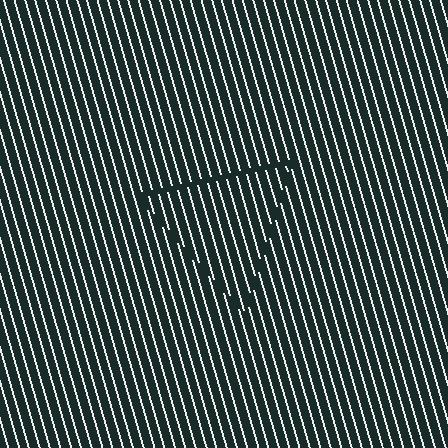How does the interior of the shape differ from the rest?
The interior of the shape contains the same grating, shifted by half a period — the contour is defined by the phase discontinuity where line-ends from the inner and outer gratings abut.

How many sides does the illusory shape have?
3 sides — the line-ends trace a triangle.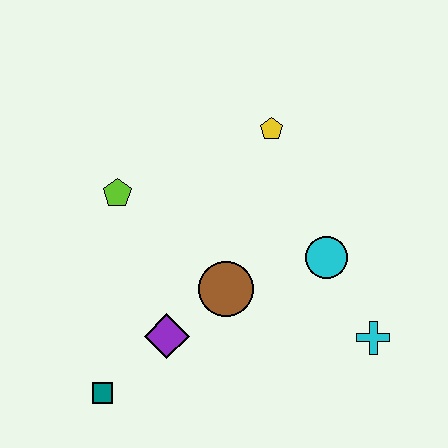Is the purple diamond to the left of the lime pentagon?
No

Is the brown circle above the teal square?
Yes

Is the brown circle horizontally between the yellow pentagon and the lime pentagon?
Yes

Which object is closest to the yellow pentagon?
The cyan circle is closest to the yellow pentagon.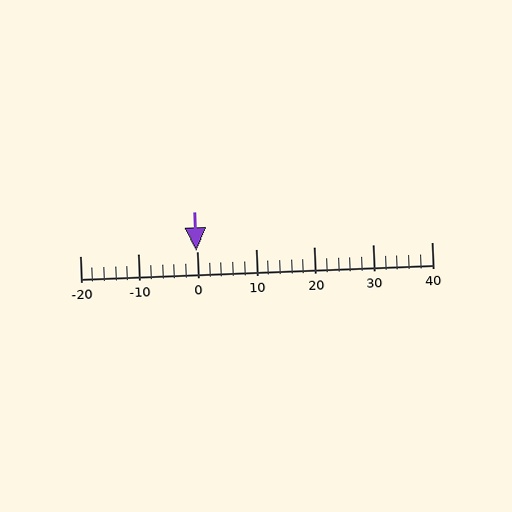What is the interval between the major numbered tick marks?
The major tick marks are spaced 10 units apart.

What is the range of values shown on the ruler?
The ruler shows values from -20 to 40.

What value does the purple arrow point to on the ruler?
The purple arrow points to approximately 0.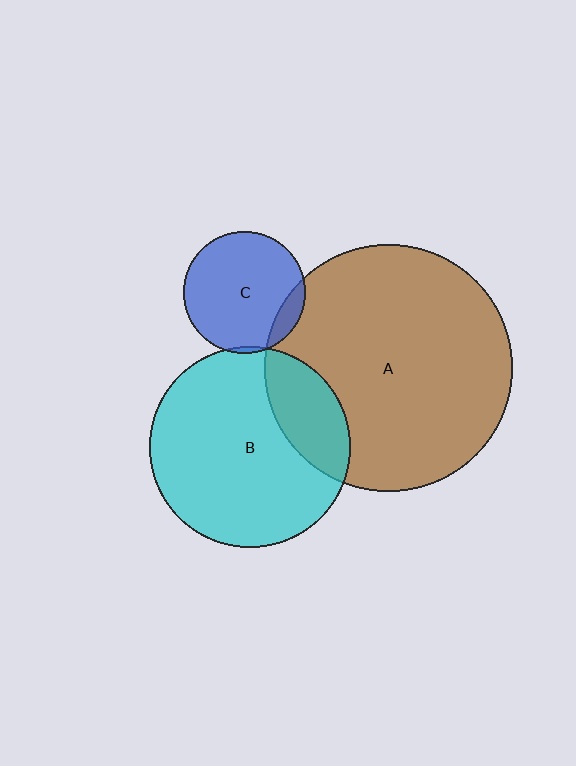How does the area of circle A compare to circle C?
Approximately 4.1 times.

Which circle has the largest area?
Circle A (brown).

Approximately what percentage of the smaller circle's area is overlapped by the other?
Approximately 20%.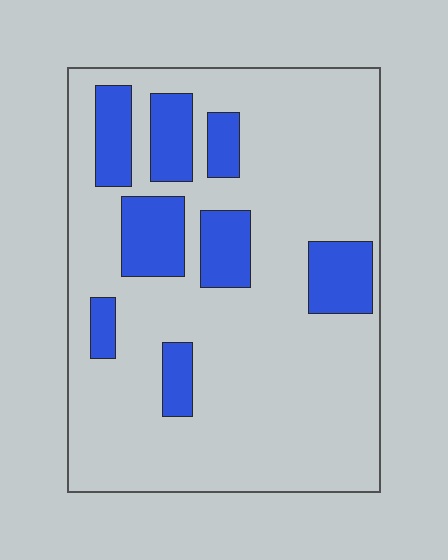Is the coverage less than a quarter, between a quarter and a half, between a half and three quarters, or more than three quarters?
Less than a quarter.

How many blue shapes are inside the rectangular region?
8.